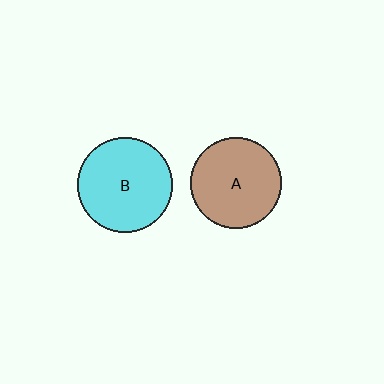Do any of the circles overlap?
No, none of the circles overlap.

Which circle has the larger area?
Circle B (cyan).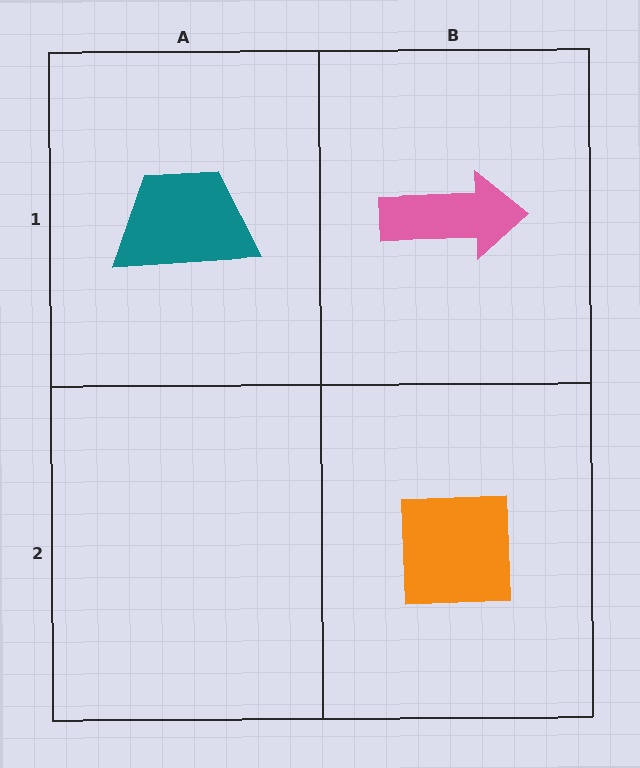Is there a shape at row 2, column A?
No, that cell is empty.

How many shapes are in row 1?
2 shapes.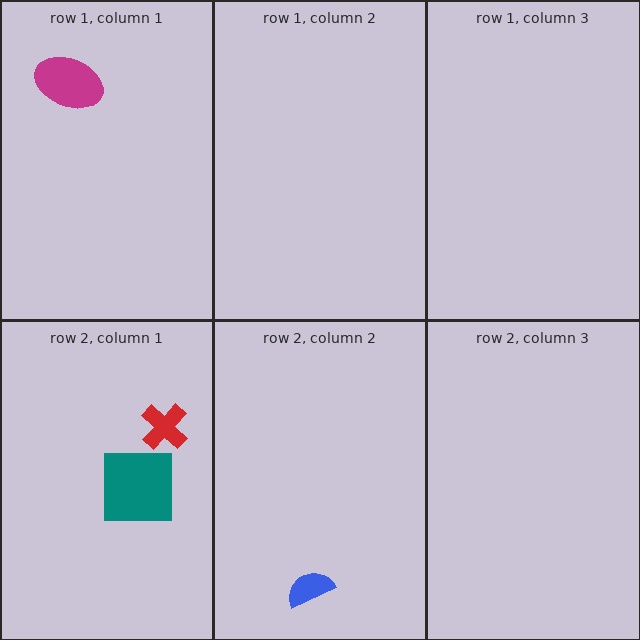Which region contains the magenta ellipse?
The row 1, column 1 region.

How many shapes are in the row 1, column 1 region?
1.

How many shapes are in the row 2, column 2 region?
1.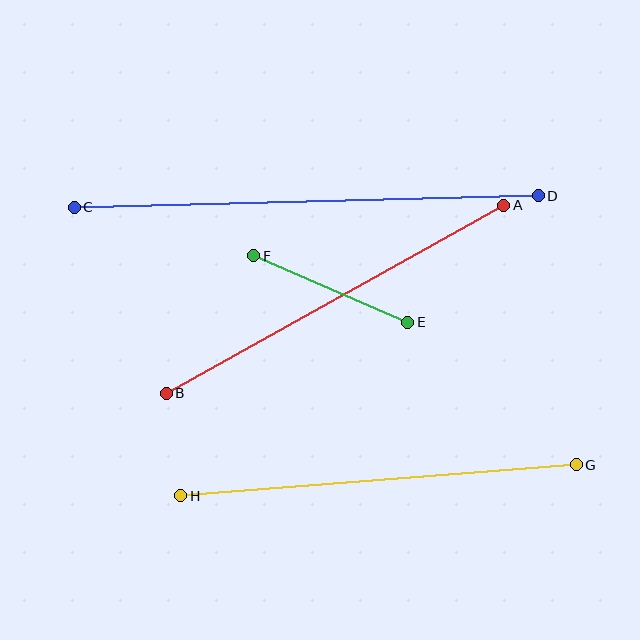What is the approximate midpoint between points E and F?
The midpoint is at approximately (331, 289) pixels.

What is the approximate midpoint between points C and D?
The midpoint is at approximately (306, 201) pixels.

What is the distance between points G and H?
The distance is approximately 397 pixels.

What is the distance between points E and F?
The distance is approximately 168 pixels.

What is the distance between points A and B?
The distance is approximately 386 pixels.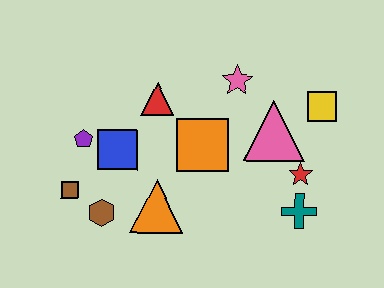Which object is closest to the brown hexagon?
The brown square is closest to the brown hexagon.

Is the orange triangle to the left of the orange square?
Yes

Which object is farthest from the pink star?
The brown square is farthest from the pink star.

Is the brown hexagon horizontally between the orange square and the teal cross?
No